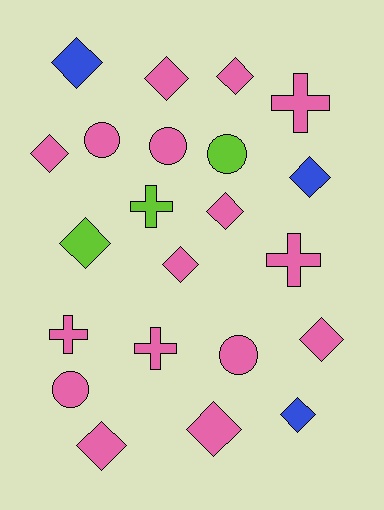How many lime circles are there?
There is 1 lime circle.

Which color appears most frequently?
Pink, with 16 objects.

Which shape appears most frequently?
Diamond, with 12 objects.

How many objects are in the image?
There are 22 objects.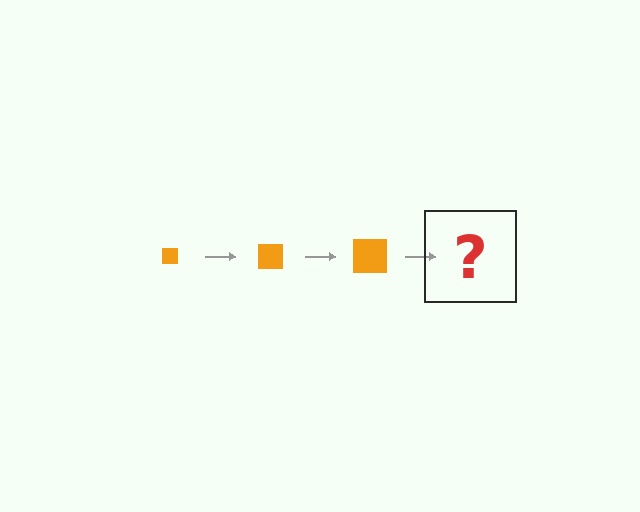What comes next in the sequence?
The next element should be an orange square, larger than the previous one.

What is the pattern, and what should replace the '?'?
The pattern is that the square gets progressively larger each step. The '?' should be an orange square, larger than the previous one.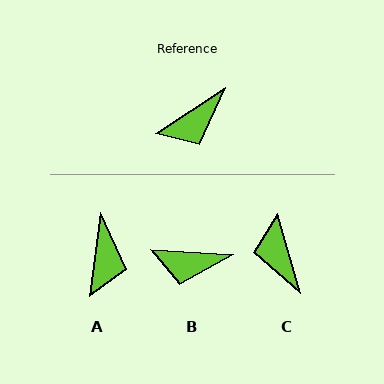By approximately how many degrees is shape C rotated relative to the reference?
Approximately 107 degrees clockwise.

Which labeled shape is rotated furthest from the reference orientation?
C, about 107 degrees away.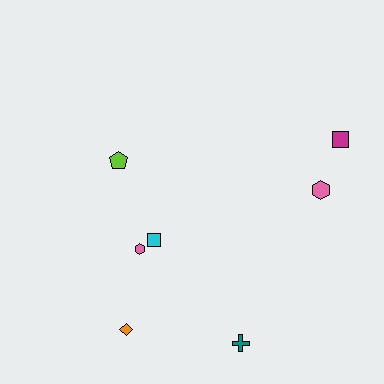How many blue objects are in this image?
There are no blue objects.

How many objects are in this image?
There are 7 objects.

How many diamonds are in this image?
There is 1 diamond.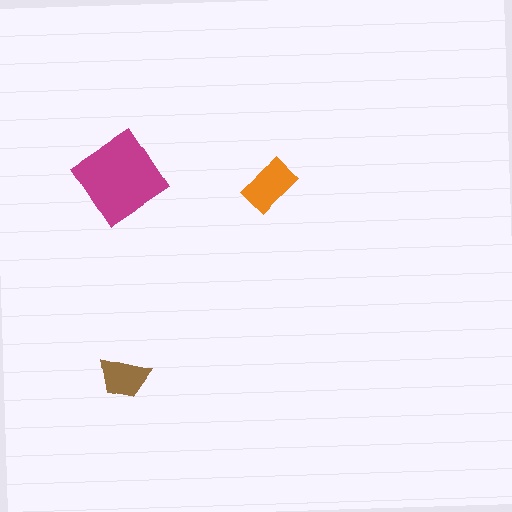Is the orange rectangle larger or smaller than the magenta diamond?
Smaller.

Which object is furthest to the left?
The brown trapezoid is leftmost.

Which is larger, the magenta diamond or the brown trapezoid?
The magenta diamond.